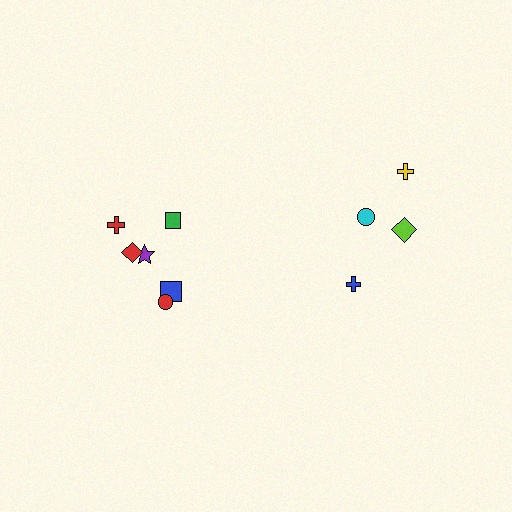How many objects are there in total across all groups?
There are 10 objects.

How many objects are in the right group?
There are 4 objects.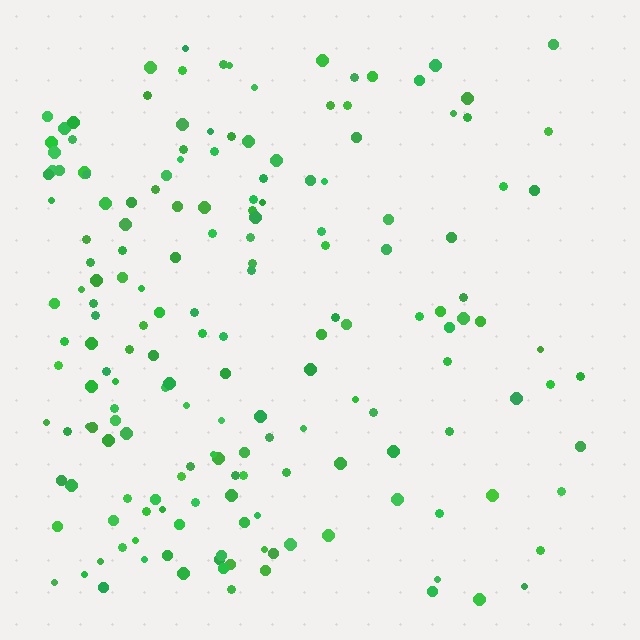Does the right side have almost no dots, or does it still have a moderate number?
Still a moderate number, just noticeably fewer than the left.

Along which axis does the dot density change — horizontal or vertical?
Horizontal.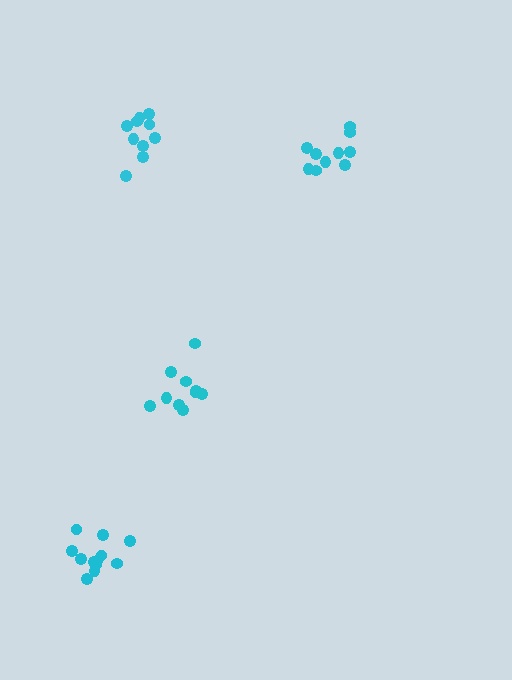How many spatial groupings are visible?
There are 4 spatial groupings.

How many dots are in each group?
Group 1: 10 dots, Group 2: 10 dots, Group 3: 13 dots, Group 4: 10 dots (43 total).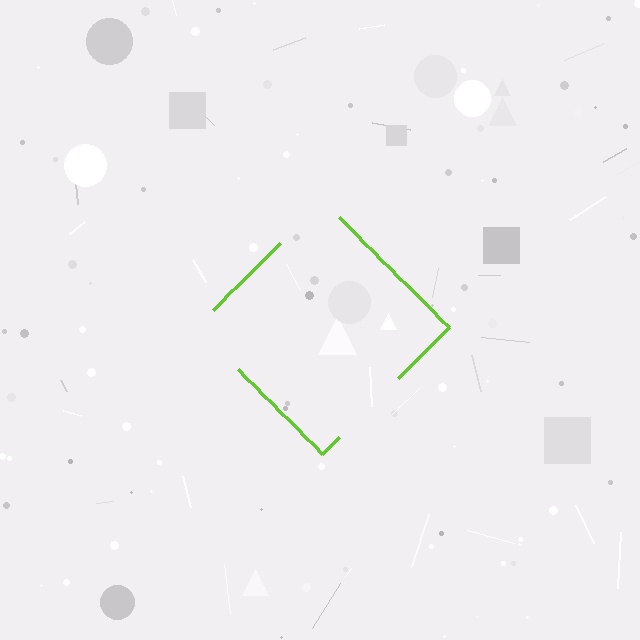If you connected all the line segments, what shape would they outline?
They would outline a diamond.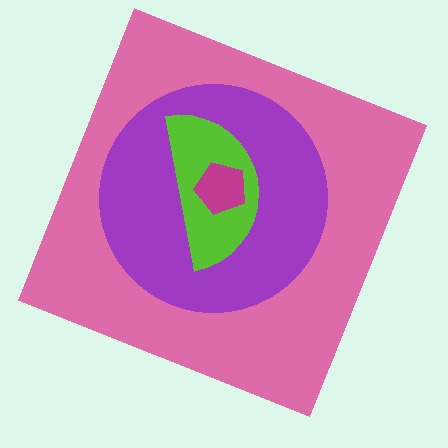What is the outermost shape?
The pink square.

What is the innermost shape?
The magenta pentagon.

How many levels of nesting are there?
4.